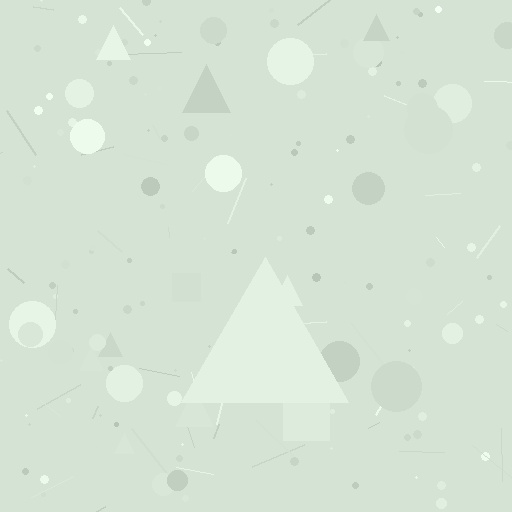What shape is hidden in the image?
A triangle is hidden in the image.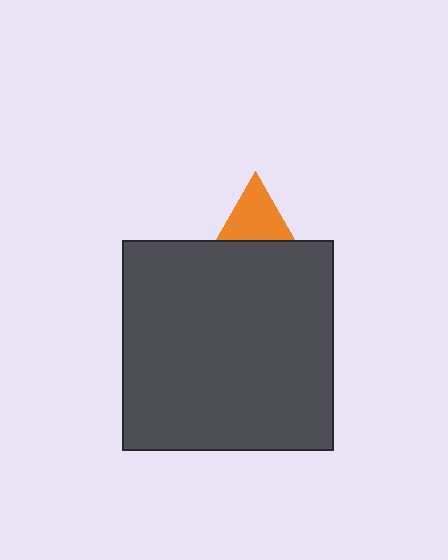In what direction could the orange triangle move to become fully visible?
The orange triangle could move up. That would shift it out from behind the dark gray square entirely.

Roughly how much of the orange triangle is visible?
A small part of it is visible (roughly 34%).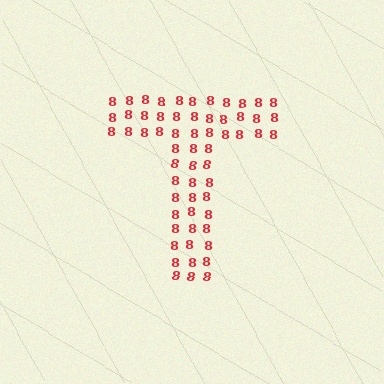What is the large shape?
The large shape is the letter T.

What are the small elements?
The small elements are digit 8's.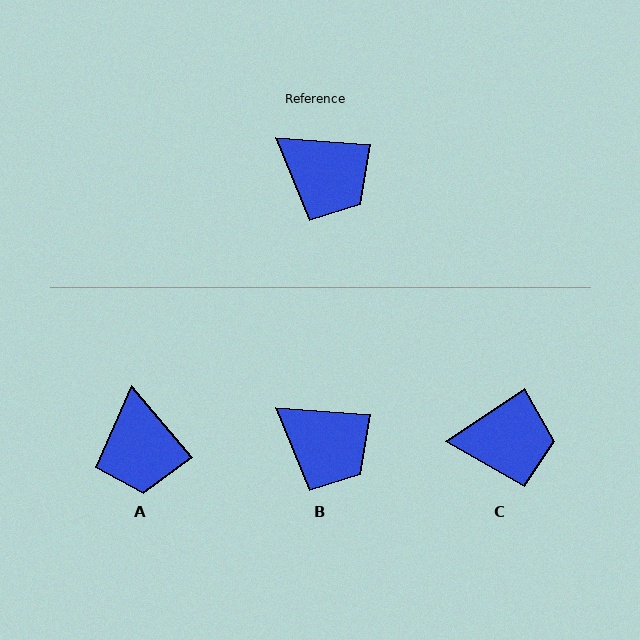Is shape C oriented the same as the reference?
No, it is off by about 39 degrees.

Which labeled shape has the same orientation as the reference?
B.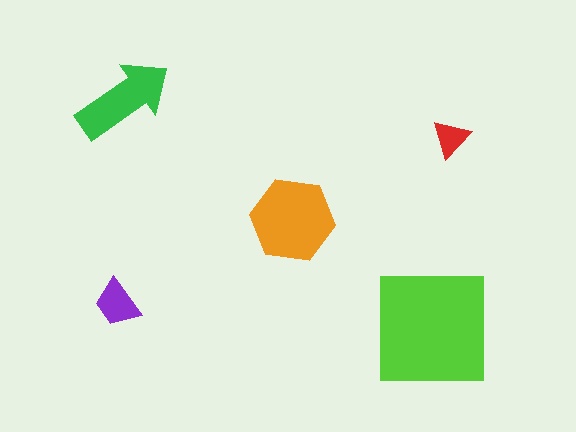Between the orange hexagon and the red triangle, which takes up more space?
The orange hexagon.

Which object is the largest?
The lime square.